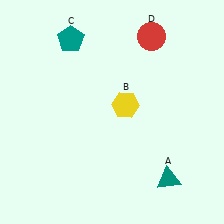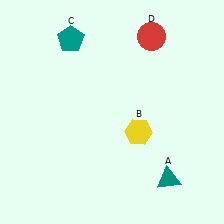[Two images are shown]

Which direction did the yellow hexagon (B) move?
The yellow hexagon (B) moved down.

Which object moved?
The yellow hexagon (B) moved down.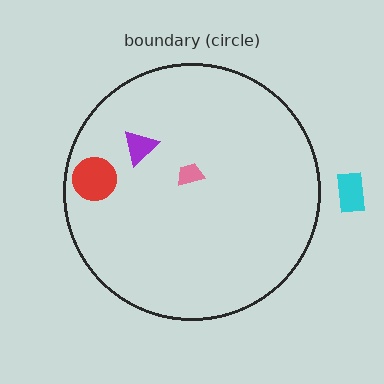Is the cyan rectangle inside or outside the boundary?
Outside.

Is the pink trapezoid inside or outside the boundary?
Inside.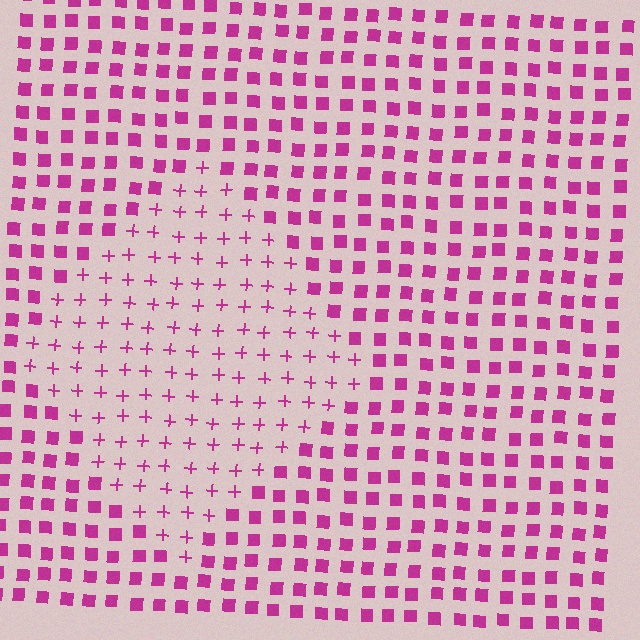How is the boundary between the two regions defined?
The boundary is defined by a change in element shape: plus signs inside vs. squares outside. All elements share the same color and spacing.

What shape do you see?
I see a diamond.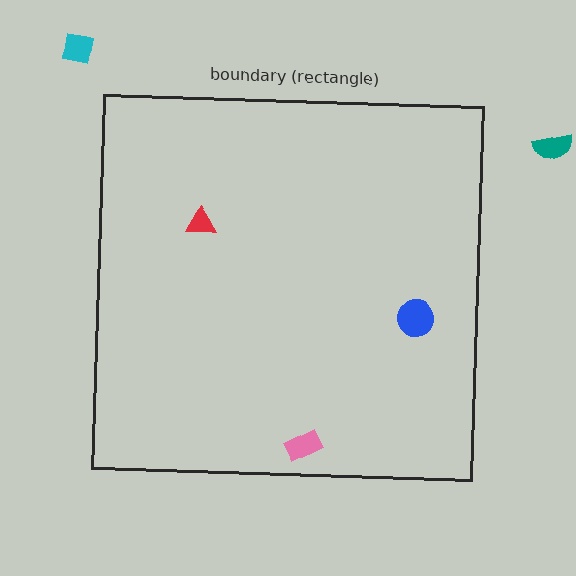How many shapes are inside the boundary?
3 inside, 2 outside.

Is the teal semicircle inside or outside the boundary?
Outside.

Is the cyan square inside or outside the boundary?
Outside.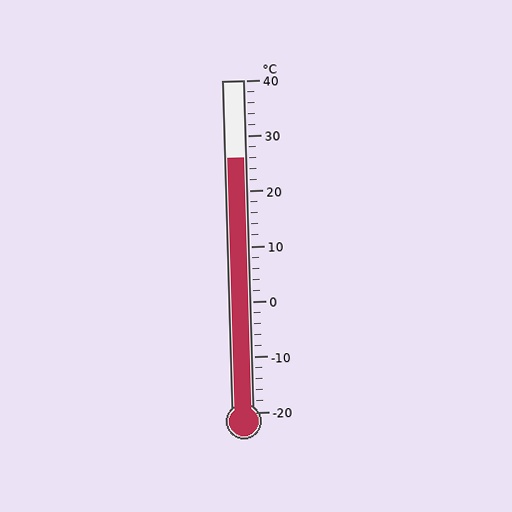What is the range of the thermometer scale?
The thermometer scale ranges from -20°C to 40°C.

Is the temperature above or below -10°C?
The temperature is above -10°C.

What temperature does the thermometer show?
The thermometer shows approximately 26°C.